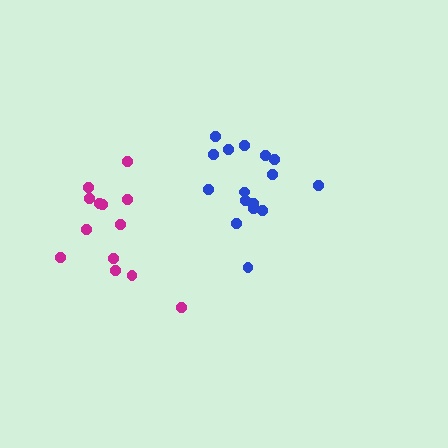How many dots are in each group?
Group 1: 16 dots, Group 2: 13 dots (29 total).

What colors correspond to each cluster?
The clusters are colored: blue, magenta.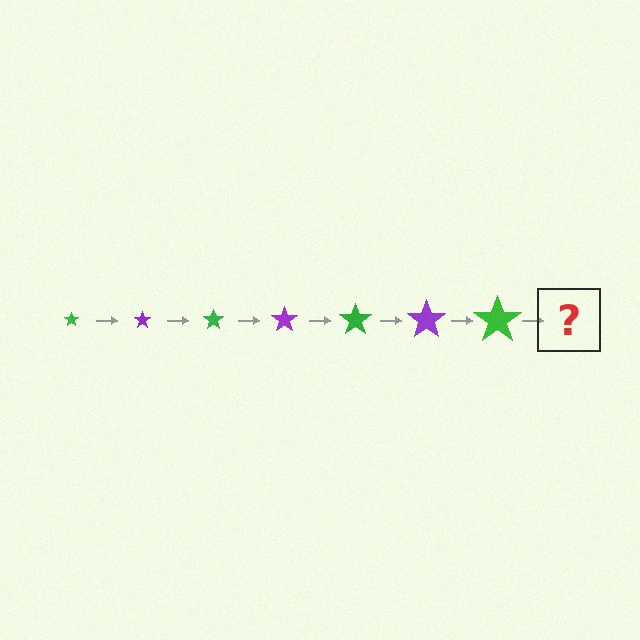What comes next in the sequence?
The next element should be a purple star, larger than the previous one.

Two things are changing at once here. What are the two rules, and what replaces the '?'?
The two rules are that the star grows larger each step and the color cycles through green and purple. The '?' should be a purple star, larger than the previous one.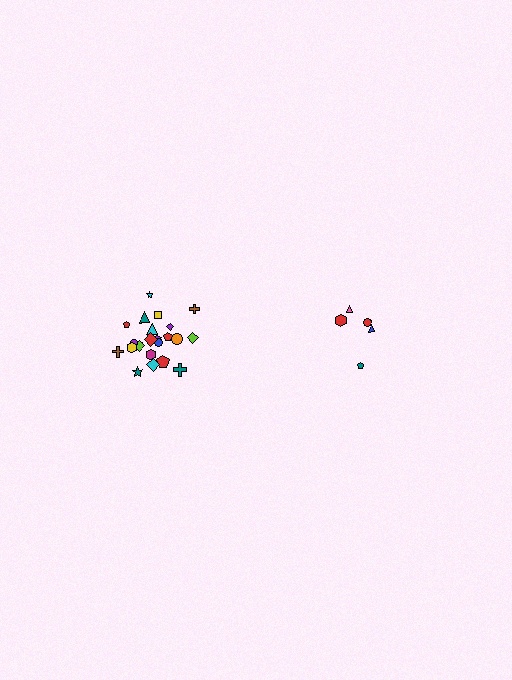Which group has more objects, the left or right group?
The left group.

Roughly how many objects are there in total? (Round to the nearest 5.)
Roughly 25 objects in total.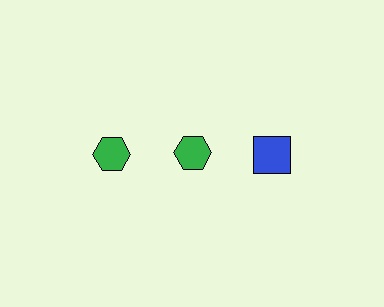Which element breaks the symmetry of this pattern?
The blue square in the top row, center column breaks the symmetry. All other shapes are green hexagons.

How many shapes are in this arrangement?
There are 3 shapes arranged in a grid pattern.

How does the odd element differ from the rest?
It differs in both color (blue instead of green) and shape (square instead of hexagon).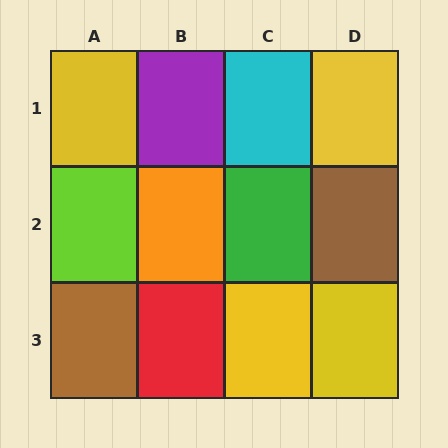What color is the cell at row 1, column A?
Yellow.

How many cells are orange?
1 cell is orange.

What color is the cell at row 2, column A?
Lime.